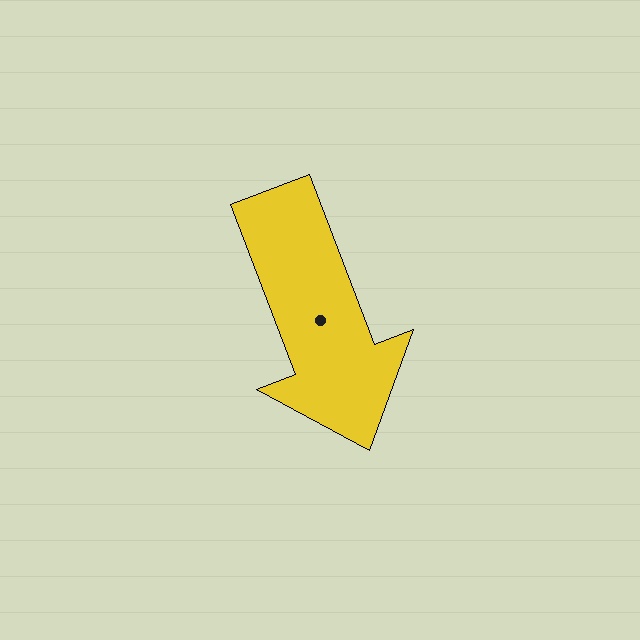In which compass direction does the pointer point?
South.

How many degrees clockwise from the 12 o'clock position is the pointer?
Approximately 159 degrees.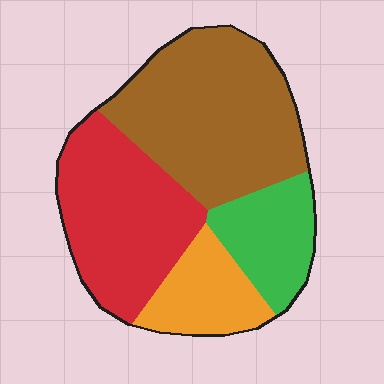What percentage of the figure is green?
Green takes up about one sixth (1/6) of the figure.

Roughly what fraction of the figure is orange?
Orange takes up less than a sixth of the figure.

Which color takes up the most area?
Brown, at roughly 40%.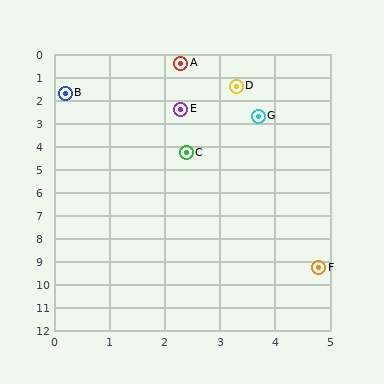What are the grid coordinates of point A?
Point A is at approximately (2.3, 0.4).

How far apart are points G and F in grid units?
Points G and F are about 6.7 grid units apart.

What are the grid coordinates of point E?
Point E is at approximately (2.3, 2.4).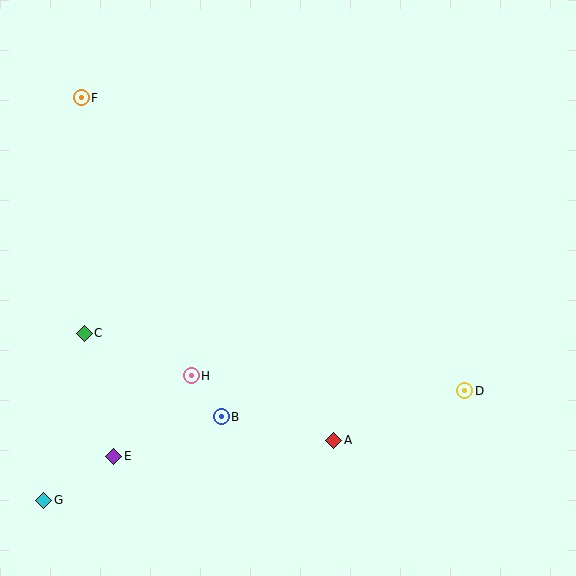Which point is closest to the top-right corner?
Point D is closest to the top-right corner.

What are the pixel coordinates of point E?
Point E is at (114, 456).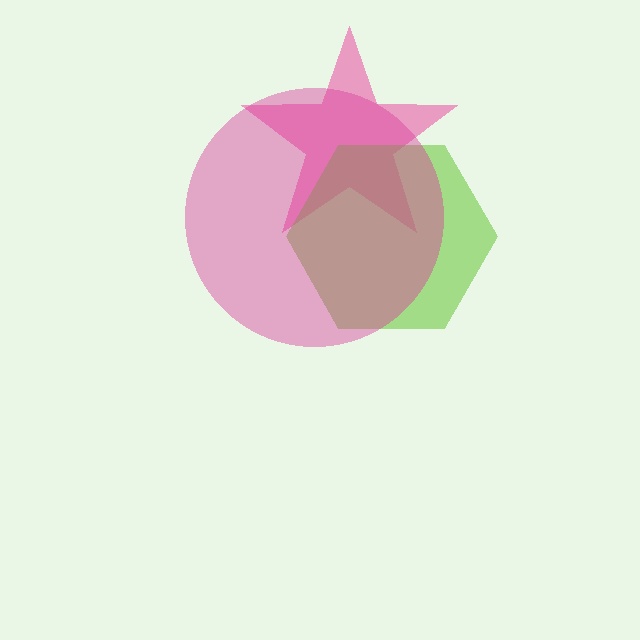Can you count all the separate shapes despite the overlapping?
Yes, there are 3 separate shapes.